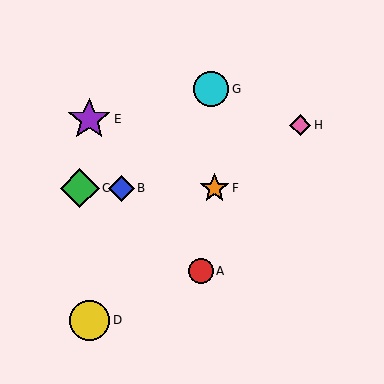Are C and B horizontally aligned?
Yes, both are at y≈188.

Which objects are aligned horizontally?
Objects B, C, F are aligned horizontally.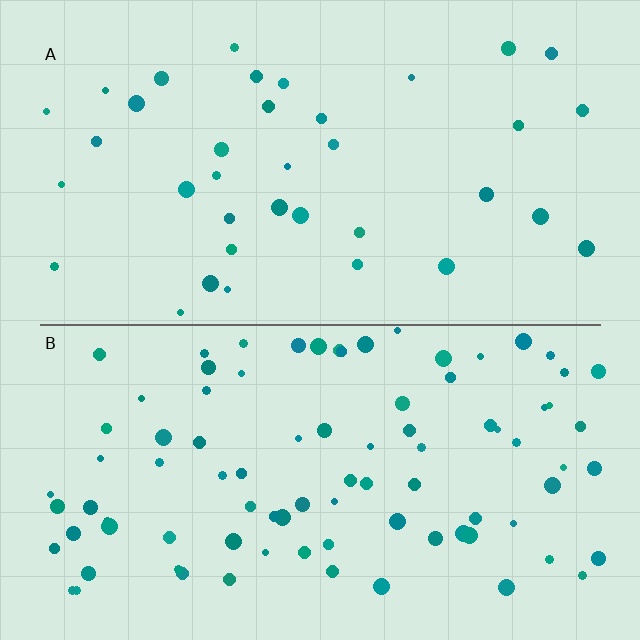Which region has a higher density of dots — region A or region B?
B (the bottom).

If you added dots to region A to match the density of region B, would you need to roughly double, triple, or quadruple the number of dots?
Approximately double.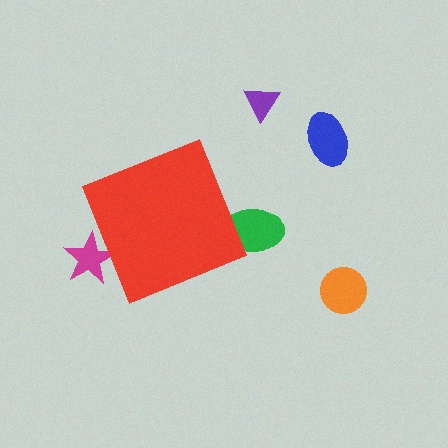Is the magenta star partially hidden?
Yes, the magenta star is partially hidden behind the red diamond.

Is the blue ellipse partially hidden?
No, the blue ellipse is fully visible.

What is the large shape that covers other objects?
A red diamond.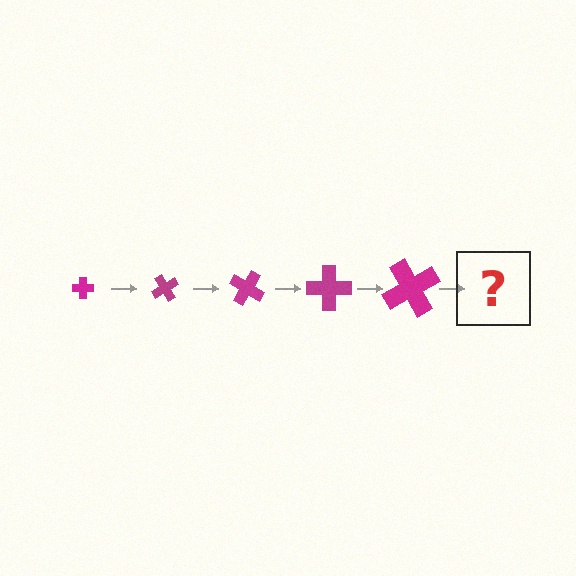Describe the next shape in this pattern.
It should be a cross, larger than the previous one and rotated 300 degrees from the start.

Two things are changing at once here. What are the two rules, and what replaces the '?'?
The two rules are that the cross grows larger each step and it rotates 60 degrees each step. The '?' should be a cross, larger than the previous one and rotated 300 degrees from the start.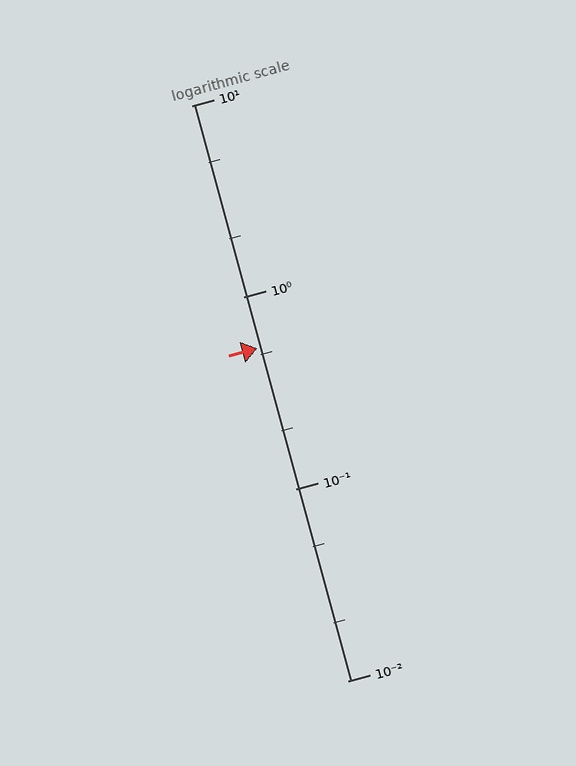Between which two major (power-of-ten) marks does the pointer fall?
The pointer is between 0.1 and 1.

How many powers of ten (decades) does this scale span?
The scale spans 3 decades, from 0.01 to 10.